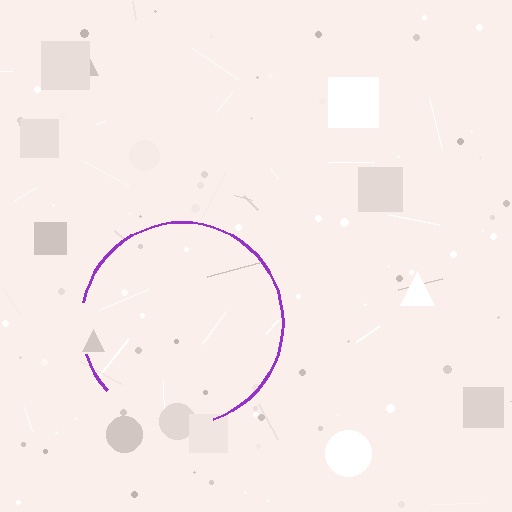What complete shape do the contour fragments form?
The contour fragments form a circle.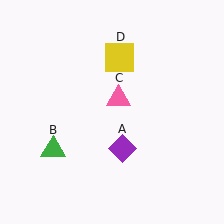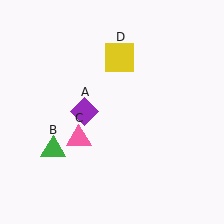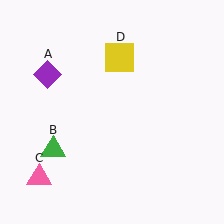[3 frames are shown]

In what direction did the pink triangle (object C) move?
The pink triangle (object C) moved down and to the left.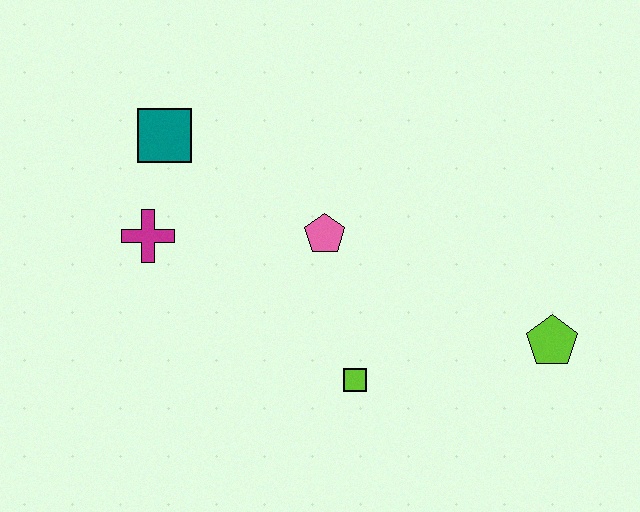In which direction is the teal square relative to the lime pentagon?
The teal square is to the left of the lime pentagon.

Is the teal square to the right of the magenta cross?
Yes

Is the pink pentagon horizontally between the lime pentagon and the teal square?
Yes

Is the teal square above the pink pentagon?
Yes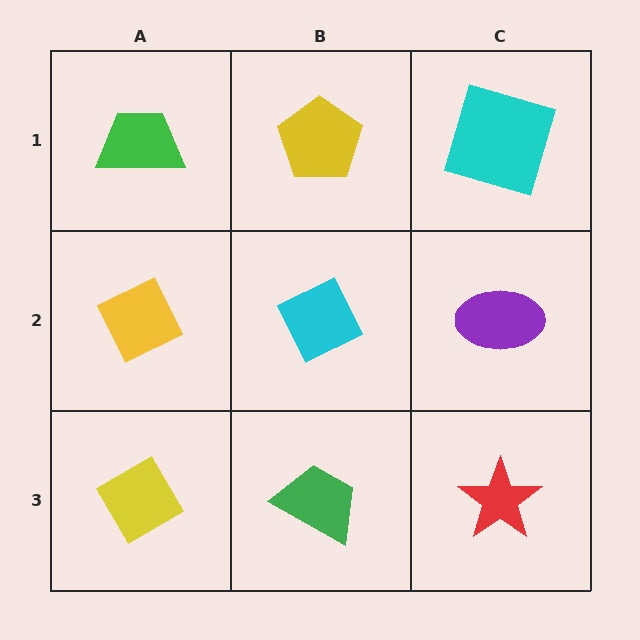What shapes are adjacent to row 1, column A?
A yellow diamond (row 2, column A), a yellow pentagon (row 1, column B).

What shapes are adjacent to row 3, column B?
A cyan diamond (row 2, column B), a yellow diamond (row 3, column A), a red star (row 3, column C).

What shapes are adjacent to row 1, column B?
A cyan diamond (row 2, column B), a green trapezoid (row 1, column A), a cyan square (row 1, column C).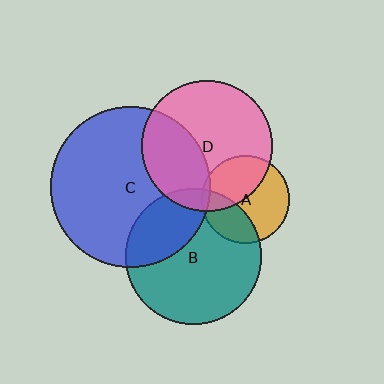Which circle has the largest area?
Circle C (blue).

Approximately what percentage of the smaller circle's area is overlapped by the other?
Approximately 5%.